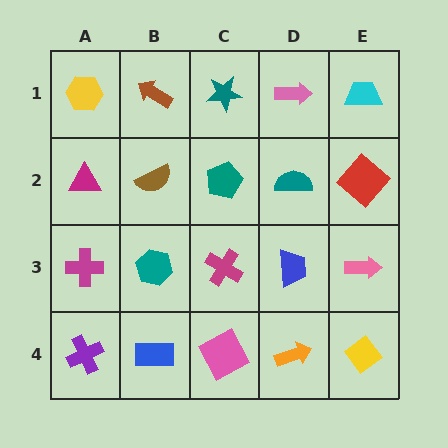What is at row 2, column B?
A brown semicircle.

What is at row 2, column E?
A red diamond.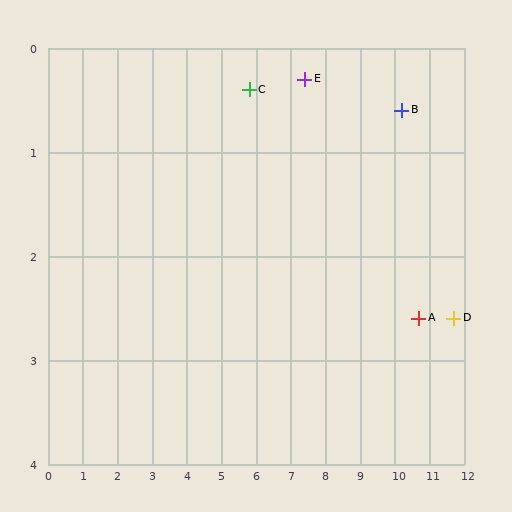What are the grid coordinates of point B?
Point B is at approximately (10.2, 0.6).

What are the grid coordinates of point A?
Point A is at approximately (10.7, 2.6).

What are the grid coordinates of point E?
Point E is at approximately (7.4, 0.3).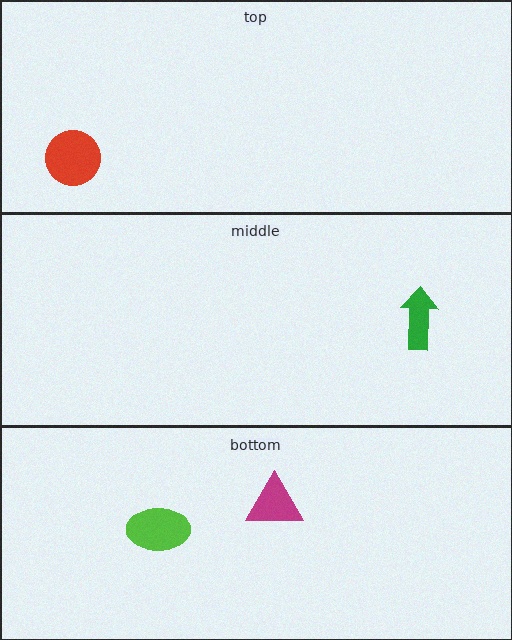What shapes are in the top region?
The red circle.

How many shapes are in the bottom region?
2.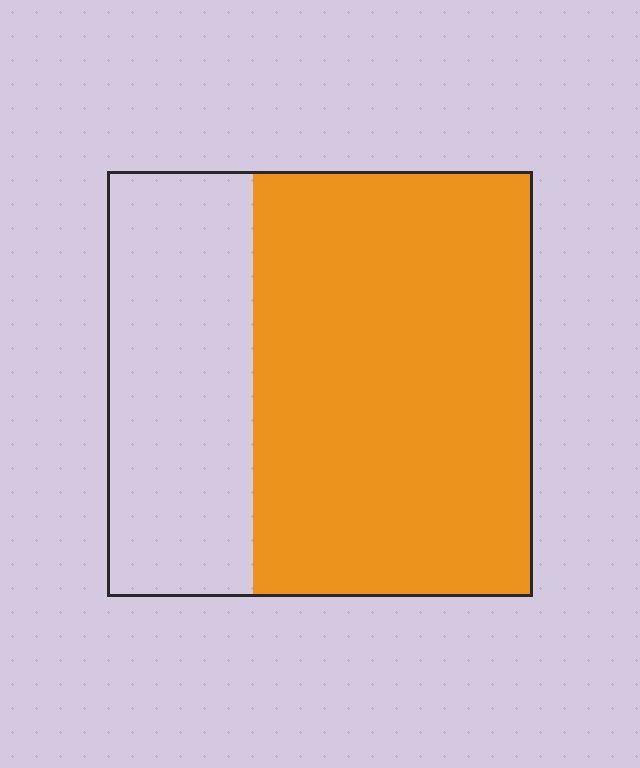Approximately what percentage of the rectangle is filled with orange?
Approximately 65%.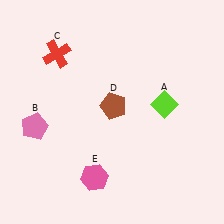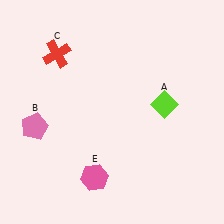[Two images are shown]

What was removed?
The brown pentagon (D) was removed in Image 2.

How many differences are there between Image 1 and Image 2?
There is 1 difference between the two images.